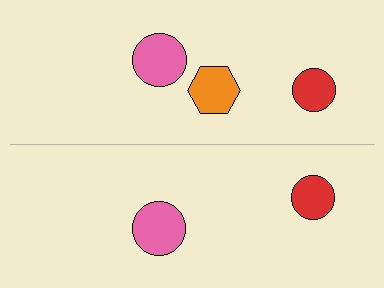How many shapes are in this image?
There are 5 shapes in this image.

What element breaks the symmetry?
A orange hexagon is missing from the bottom side.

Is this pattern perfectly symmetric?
No, the pattern is not perfectly symmetric. A orange hexagon is missing from the bottom side.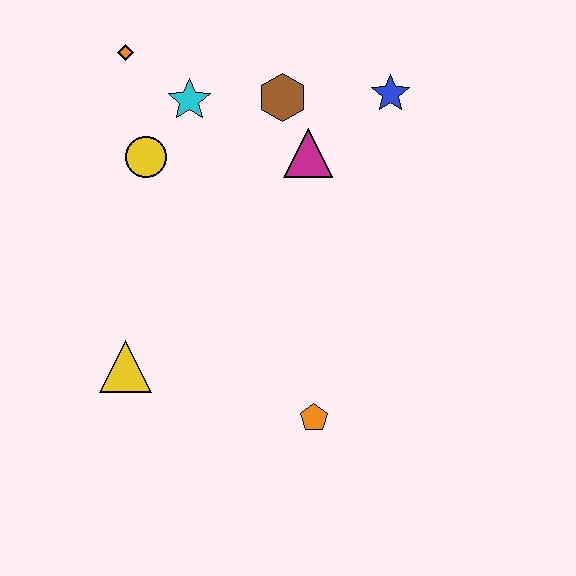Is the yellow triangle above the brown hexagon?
No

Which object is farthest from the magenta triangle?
The yellow triangle is farthest from the magenta triangle.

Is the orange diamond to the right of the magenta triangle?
No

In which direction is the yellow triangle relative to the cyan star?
The yellow triangle is below the cyan star.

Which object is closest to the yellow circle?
The cyan star is closest to the yellow circle.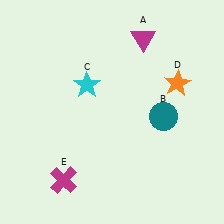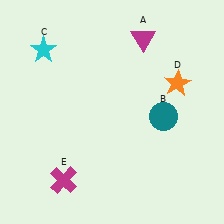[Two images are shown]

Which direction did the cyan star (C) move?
The cyan star (C) moved left.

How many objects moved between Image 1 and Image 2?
1 object moved between the two images.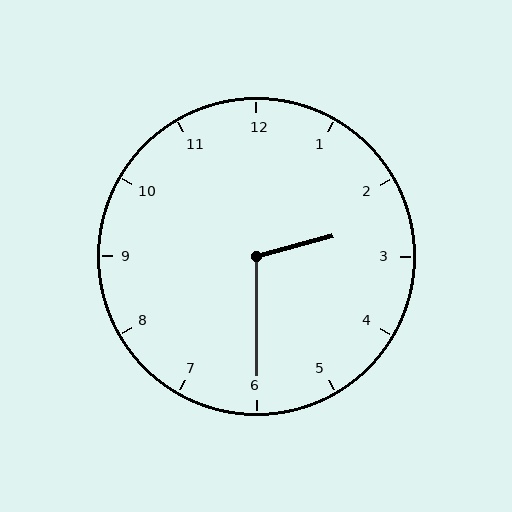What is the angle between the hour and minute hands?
Approximately 105 degrees.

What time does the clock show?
2:30.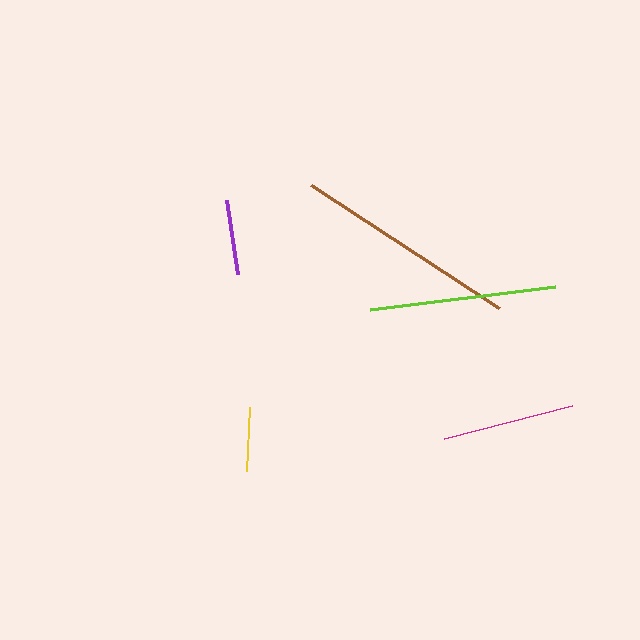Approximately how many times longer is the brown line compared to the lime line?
The brown line is approximately 1.2 times the length of the lime line.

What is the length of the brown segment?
The brown segment is approximately 225 pixels long.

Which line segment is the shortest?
The yellow line is the shortest at approximately 64 pixels.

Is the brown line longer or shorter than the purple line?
The brown line is longer than the purple line.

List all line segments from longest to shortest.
From longest to shortest: brown, lime, magenta, purple, yellow.